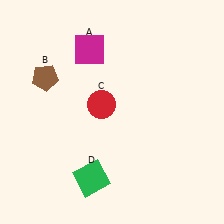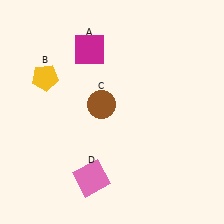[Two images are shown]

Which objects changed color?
B changed from brown to yellow. C changed from red to brown. D changed from green to pink.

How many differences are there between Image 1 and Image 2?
There are 3 differences between the two images.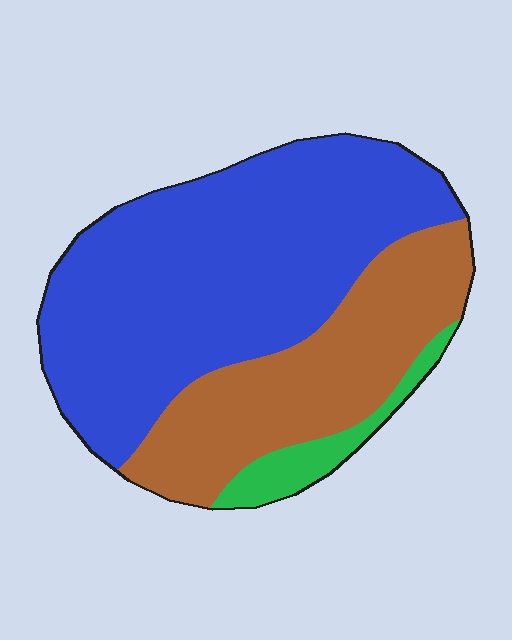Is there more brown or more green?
Brown.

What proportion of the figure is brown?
Brown takes up between a quarter and a half of the figure.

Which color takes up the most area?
Blue, at roughly 60%.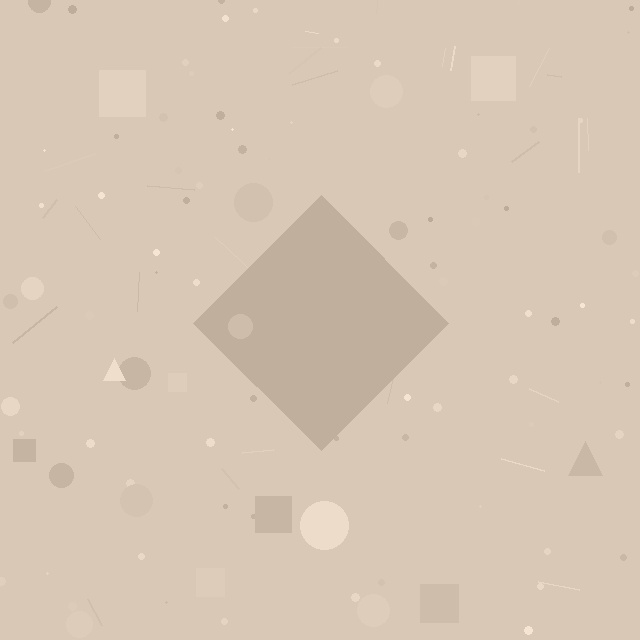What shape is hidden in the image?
A diamond is hidden in the image.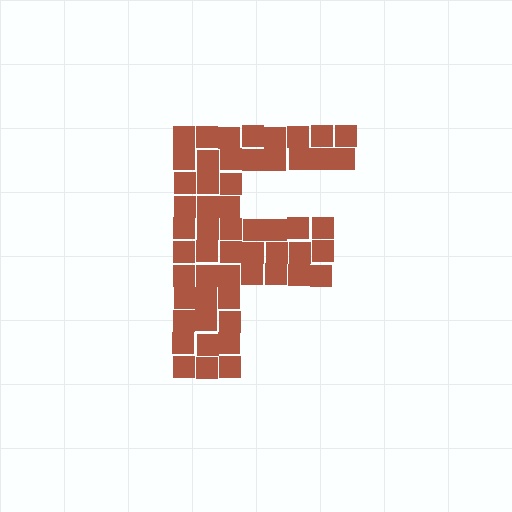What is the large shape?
The large shape is the letter F.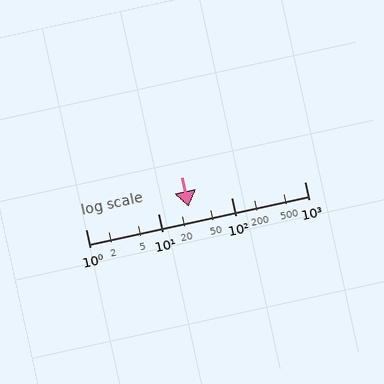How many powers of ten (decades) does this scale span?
The scale spans 3 decades, from 1 to 1000.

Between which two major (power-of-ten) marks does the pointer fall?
The pointer is between 10 and 100.